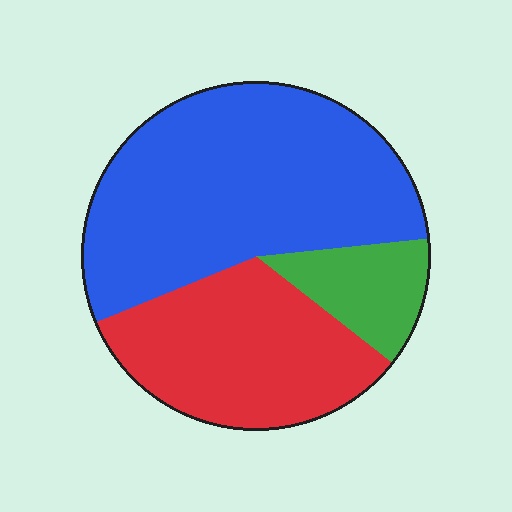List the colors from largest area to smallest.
From largest to smallest: blue, red, green.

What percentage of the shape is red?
Red covers roughly 35% of the shape.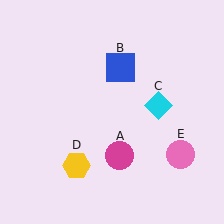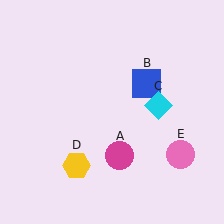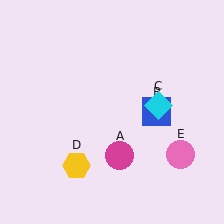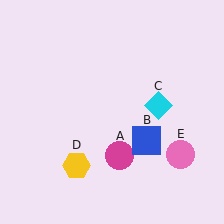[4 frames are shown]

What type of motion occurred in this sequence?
The blue square (object B) rotated clockwise around the center of the scene.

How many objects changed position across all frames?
1 object changed position: blue square (object B).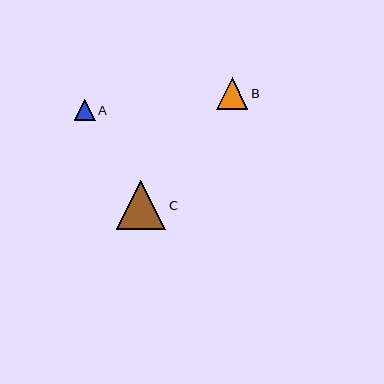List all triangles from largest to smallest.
From largest to smallest: C, B, A.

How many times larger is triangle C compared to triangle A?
Triangle C is approximately 2.4 times the size of triangle A.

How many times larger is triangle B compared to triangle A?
Triangle B is approximately 1.5 times the size of triangle A.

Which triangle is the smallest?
Triangle A is the smallest with a size of approximately 21 pixels.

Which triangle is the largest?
Triangle C is the largest with a size of approximately 49 pixels.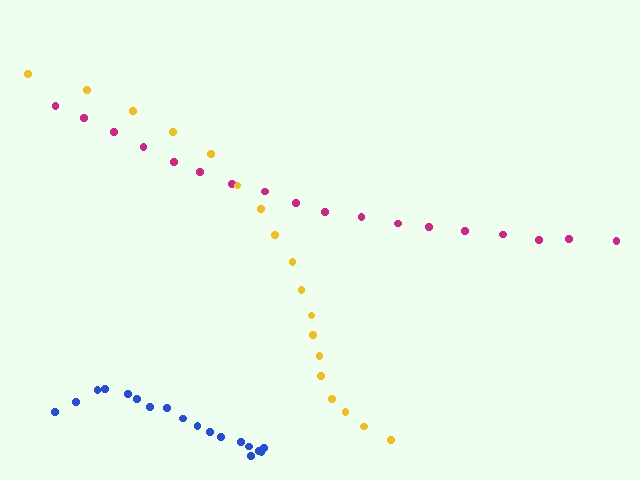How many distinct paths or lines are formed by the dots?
There are 3 distinct paths.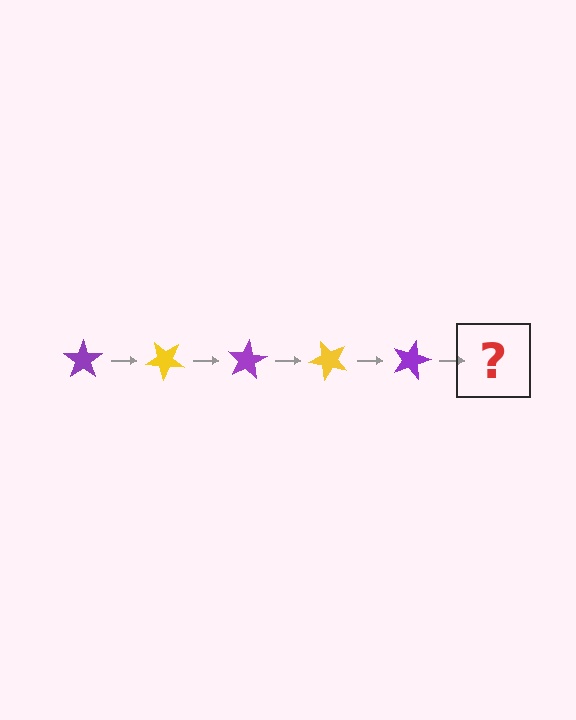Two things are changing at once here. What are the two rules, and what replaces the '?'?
The two rules are that it rotates 40 degrees each step and the color cycles through purple and yellow. The '?' should be a yellow star, rotated 200 degrees from the start.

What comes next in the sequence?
The next element should be a yellow star, rotated 200 degrees from the start.